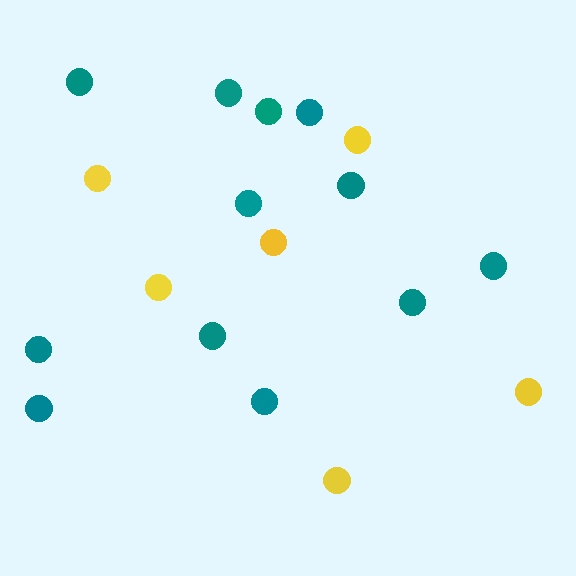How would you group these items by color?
There are 2 groups: one group of yellow circles (6) and one group of teal circles (12).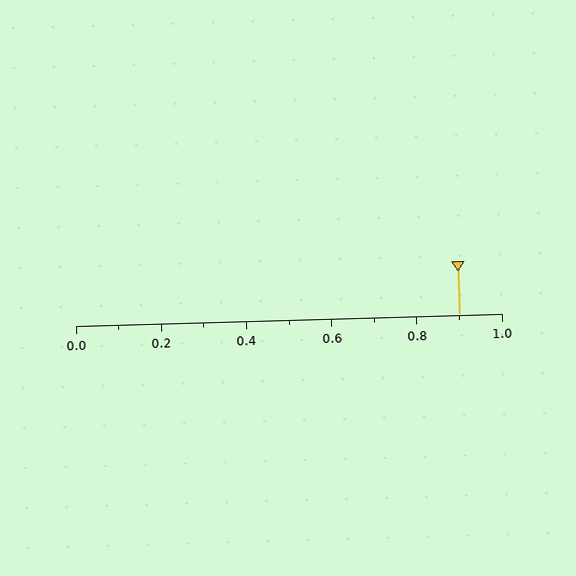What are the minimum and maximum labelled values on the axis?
The axis runs from 0.0 to 1.0.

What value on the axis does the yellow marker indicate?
The marker indicates approximately 0.9.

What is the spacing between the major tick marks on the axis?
The major ticks are spaced 0.2 apart.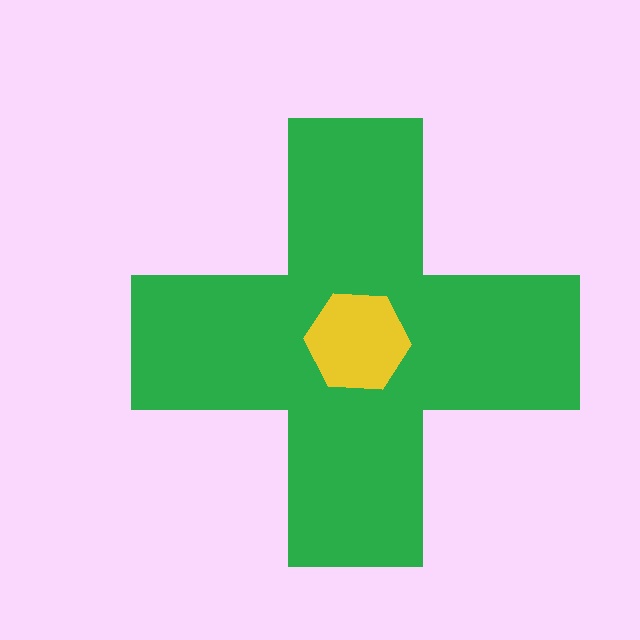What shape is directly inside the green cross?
The yellow hexagon.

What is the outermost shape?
The green cross.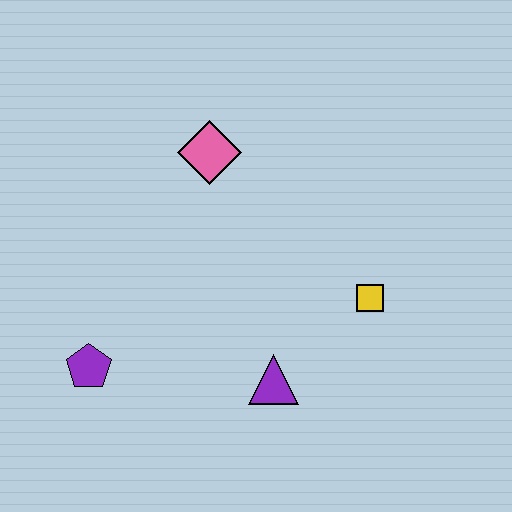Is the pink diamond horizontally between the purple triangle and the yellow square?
No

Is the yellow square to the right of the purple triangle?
Yes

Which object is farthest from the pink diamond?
The purple pentagon is farthest from the pink diamond.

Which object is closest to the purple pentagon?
The purple triangle is closest to the purple pentagon.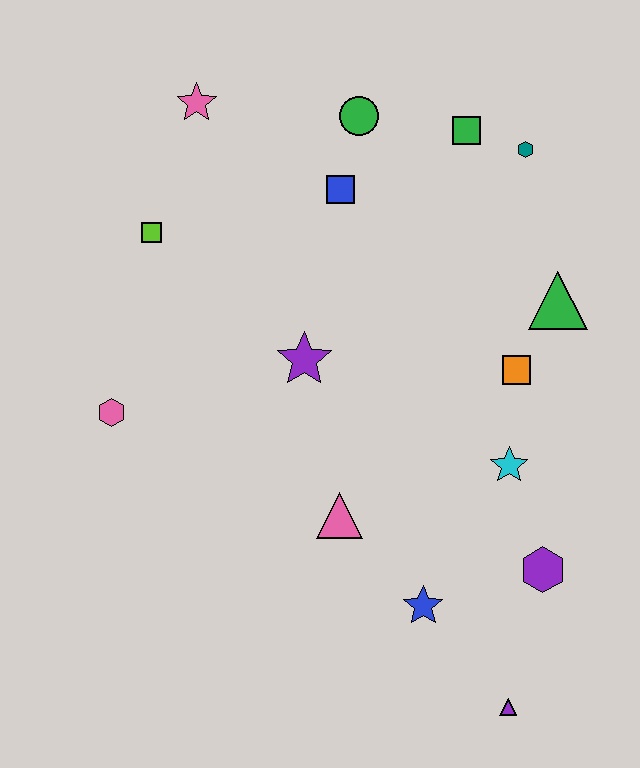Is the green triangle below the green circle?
Yes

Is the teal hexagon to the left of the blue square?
No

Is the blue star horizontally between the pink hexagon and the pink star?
No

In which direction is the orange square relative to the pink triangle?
The orange square is to the right of the pink triangle.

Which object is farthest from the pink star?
The purple triangle is farthest from the pink star.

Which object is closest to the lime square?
The pink star is closest to the lime square.